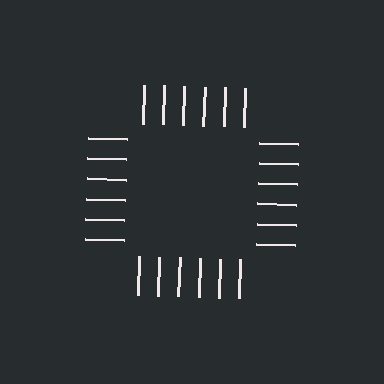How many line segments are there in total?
24 — 6 along each of the 4 edges.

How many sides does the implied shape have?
4 sides — the line-ends trace a square.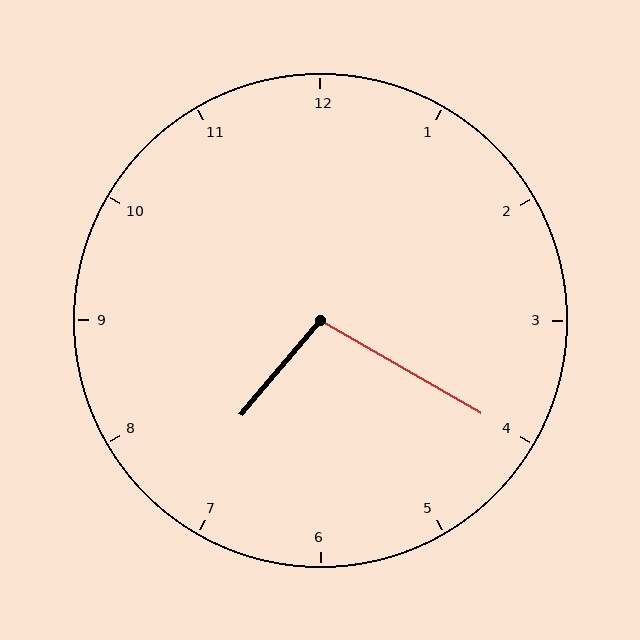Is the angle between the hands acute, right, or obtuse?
It is obtuse.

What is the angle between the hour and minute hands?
Approximately 100 degrees.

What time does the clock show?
7:20.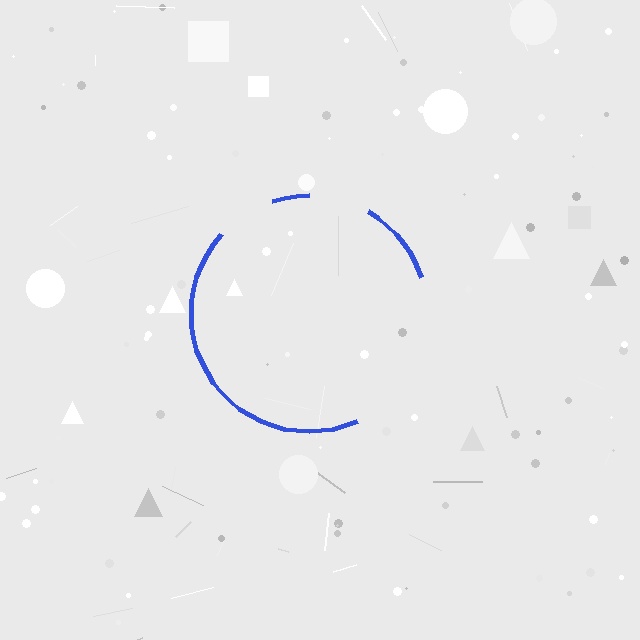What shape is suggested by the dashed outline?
The dashed outline suggests a circle.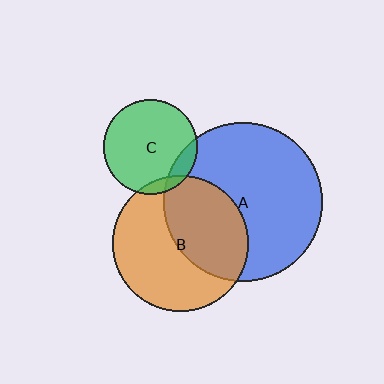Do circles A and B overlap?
Yes.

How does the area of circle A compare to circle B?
Approximately 1.4 times.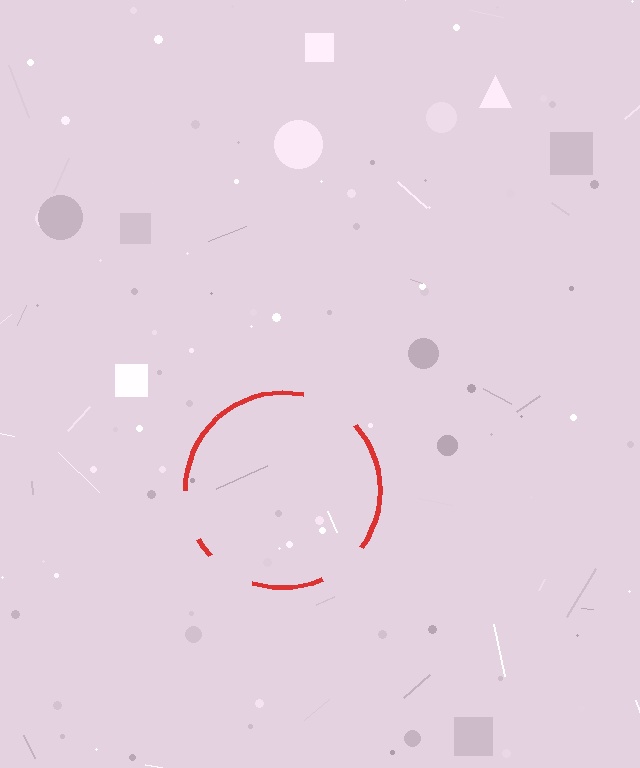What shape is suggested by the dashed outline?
The dashed outline suggests a circle.